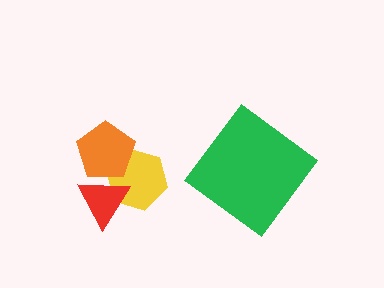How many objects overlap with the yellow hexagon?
2 objects overlap with the yellow hexagon.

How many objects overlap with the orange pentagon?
2 objects overlap with the orange pentagon.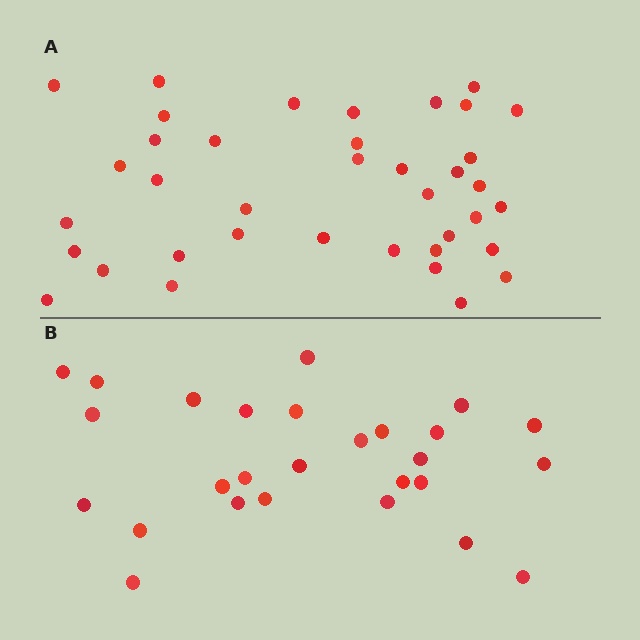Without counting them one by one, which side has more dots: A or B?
Region A (the top region) has more dots.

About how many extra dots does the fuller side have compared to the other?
Region A has roughly 12 or so more dots than region B.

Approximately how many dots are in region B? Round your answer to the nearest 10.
About 30 dots. (The exact count is 27, which rounds to 30.)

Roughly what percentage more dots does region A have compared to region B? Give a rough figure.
About 40% more.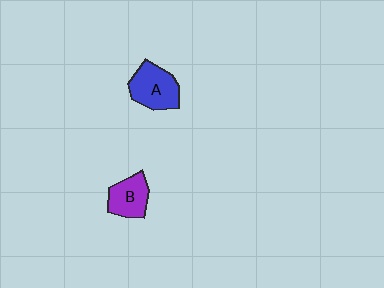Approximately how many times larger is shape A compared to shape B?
Approximately 1.3 times.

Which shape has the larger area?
Shape A (blue).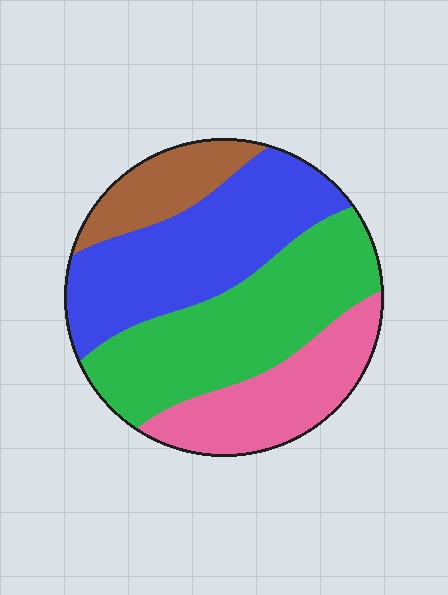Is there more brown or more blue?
Blue.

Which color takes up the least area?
Brown, at roughly 10%.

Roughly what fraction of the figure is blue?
Blue covers roughly 35% of the figure.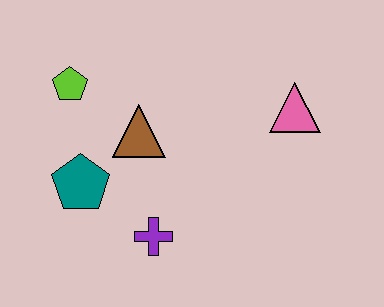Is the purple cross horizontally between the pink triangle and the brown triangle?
Yes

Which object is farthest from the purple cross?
The pink triangle is farthest from the purple cross.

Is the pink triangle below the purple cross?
No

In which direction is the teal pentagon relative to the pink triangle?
The teal pentagon is to the left of the pink triangle.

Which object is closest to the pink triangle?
The brown triangle is closest to the pink triangle.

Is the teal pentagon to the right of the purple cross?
No